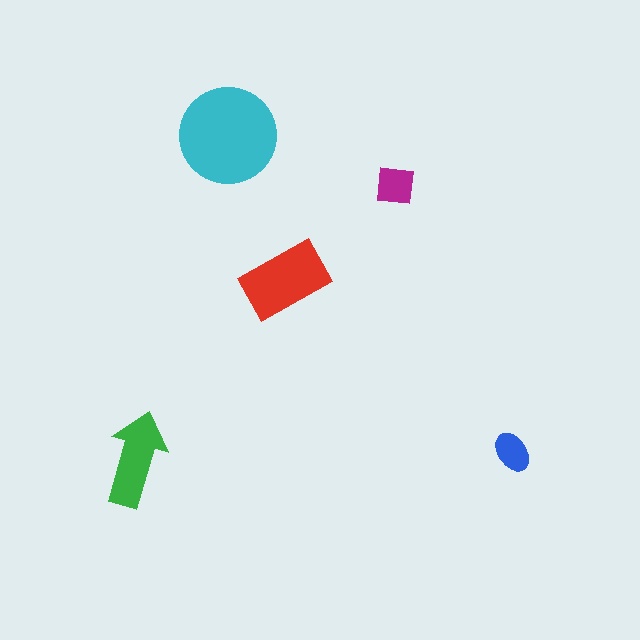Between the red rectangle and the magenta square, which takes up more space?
The red rectangle.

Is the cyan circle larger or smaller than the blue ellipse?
Larger.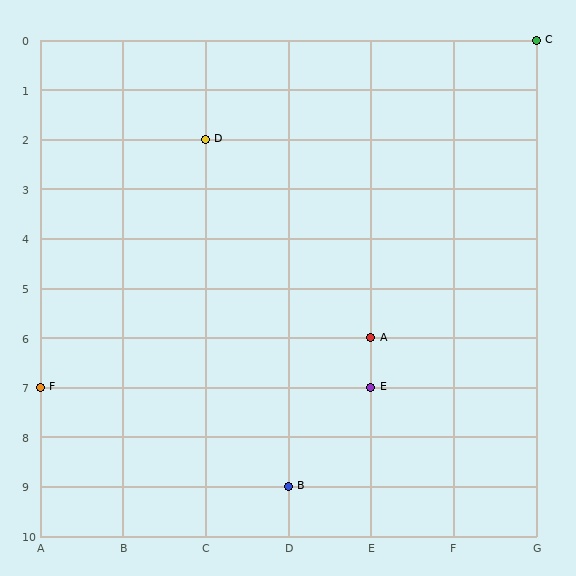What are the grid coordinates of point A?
Point A is at grid coordinates (E, 6).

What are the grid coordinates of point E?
Point E is at grid coordinates (E, 7).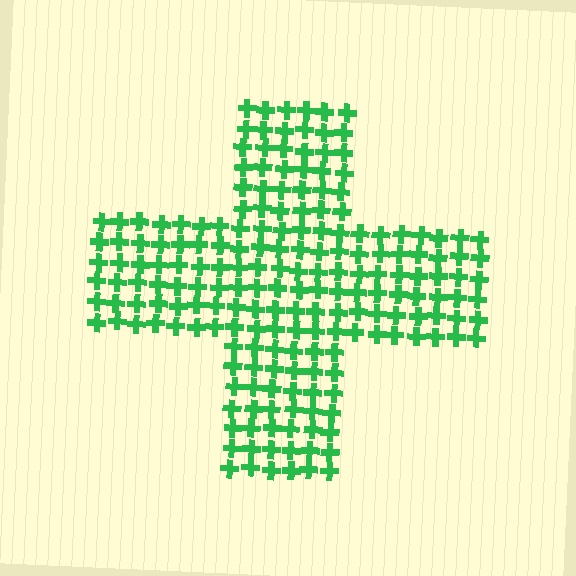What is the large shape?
The large shape is a cross.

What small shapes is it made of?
It is made of small crosses.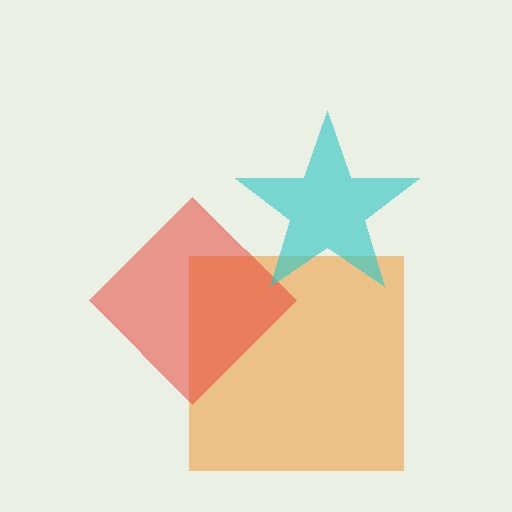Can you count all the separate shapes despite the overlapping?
Yes, there are 3 separate shapes.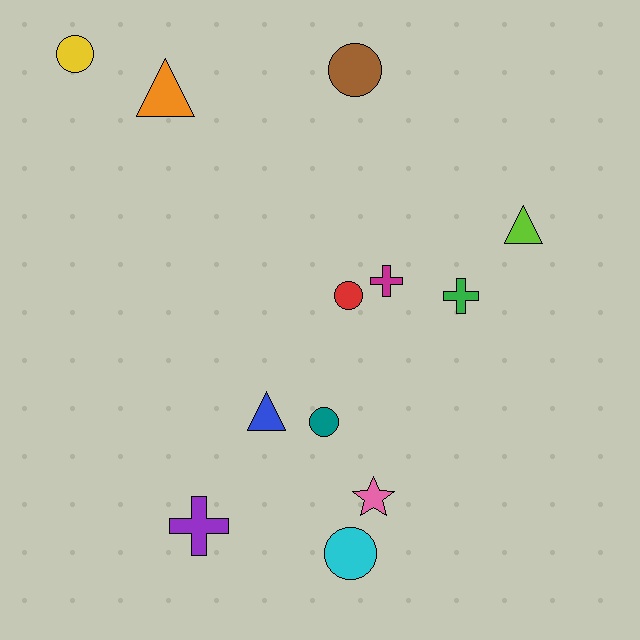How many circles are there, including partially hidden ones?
There are 5 circles.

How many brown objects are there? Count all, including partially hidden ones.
There is 1 brown object.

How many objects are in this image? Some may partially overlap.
There are 12 objects.